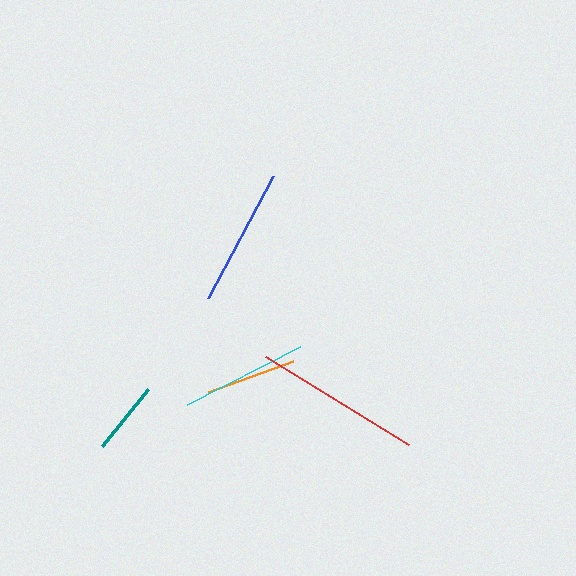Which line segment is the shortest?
The teal line is the shortest at approximately 73 pixels.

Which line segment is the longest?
The red line is the longest at approximately 168 pixels.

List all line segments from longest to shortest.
From longest to shortest: red, blue, cyan, orange, teal.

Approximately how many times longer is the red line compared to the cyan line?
The red line is approximately 1.3 times the length of the cyan line.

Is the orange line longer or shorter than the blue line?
The blue line is longer than the orange line.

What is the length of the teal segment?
The teal segment is approximately 73 pixels long.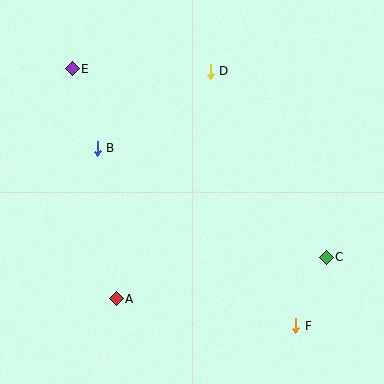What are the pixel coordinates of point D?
Point D is at (210, 71).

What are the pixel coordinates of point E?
Point E is at (72, 69).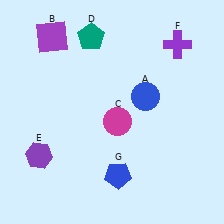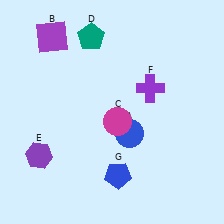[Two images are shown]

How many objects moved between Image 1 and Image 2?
2 objects moved between the two images.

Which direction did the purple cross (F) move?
The purple cross (F) moved down.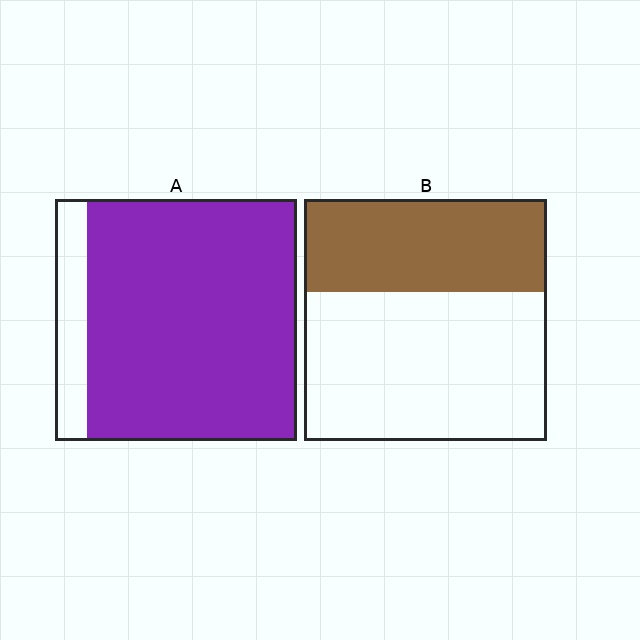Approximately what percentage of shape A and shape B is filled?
A is approximately 85% and B is approximately 40%.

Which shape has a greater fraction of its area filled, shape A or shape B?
Shape A.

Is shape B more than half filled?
No.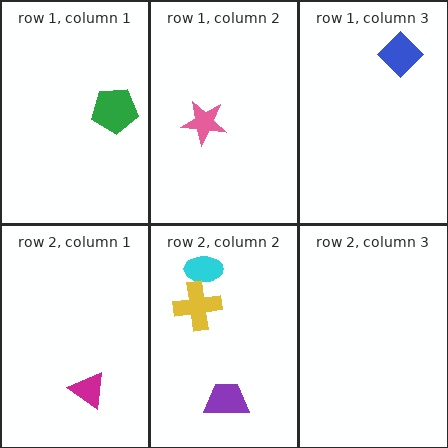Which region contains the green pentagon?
The row 1, column 1 region.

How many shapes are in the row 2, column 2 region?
3.